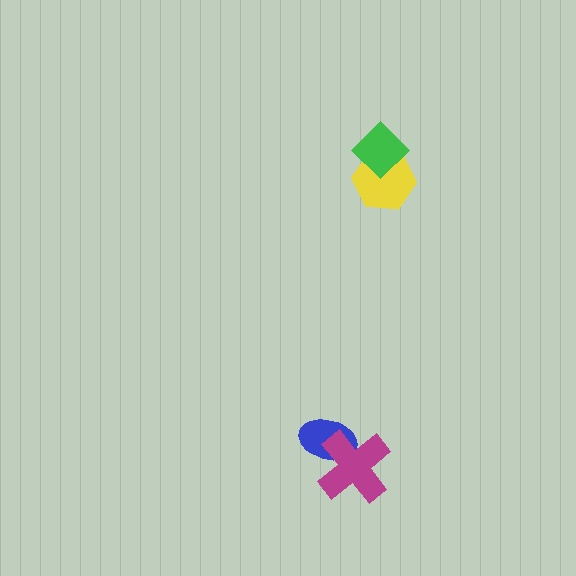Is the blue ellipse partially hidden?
Yes, it is partially covered by another shape.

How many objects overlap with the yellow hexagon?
1 object overlaps with the yellow hexagon.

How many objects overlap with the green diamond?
1 object overlaps with the green diamond.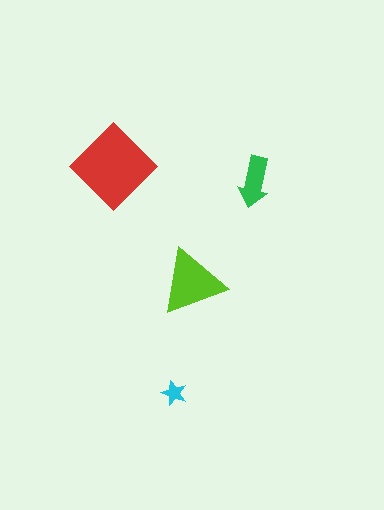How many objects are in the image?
There are 4 objects in the image.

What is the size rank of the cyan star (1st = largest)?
4th.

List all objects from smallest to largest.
The cyan star, the green arrow, the lime triangle, the red diamond.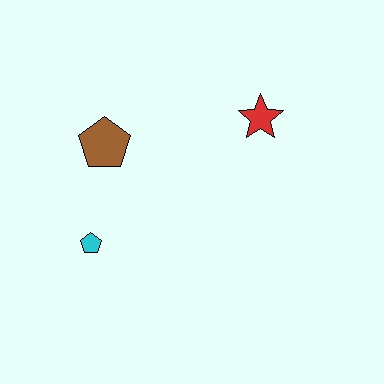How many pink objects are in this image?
There are no pink objects.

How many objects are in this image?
There are 3 objects.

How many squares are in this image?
There are no squares.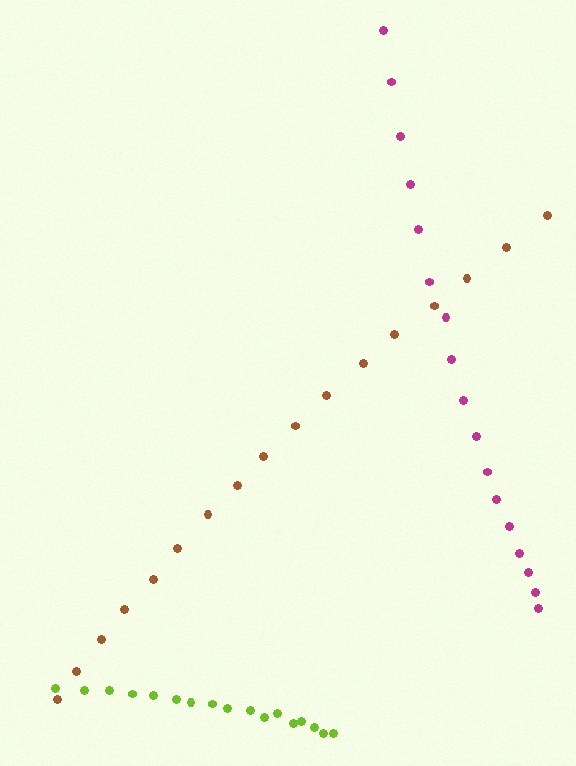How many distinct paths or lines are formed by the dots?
There are 3 distinct paths.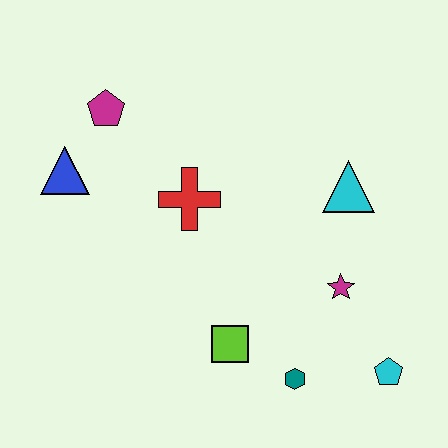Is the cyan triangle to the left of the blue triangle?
No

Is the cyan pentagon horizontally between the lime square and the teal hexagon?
No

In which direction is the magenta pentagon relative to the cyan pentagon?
The magenta pentagon is to the left of the cyan pentagon.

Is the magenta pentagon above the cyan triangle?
Yes